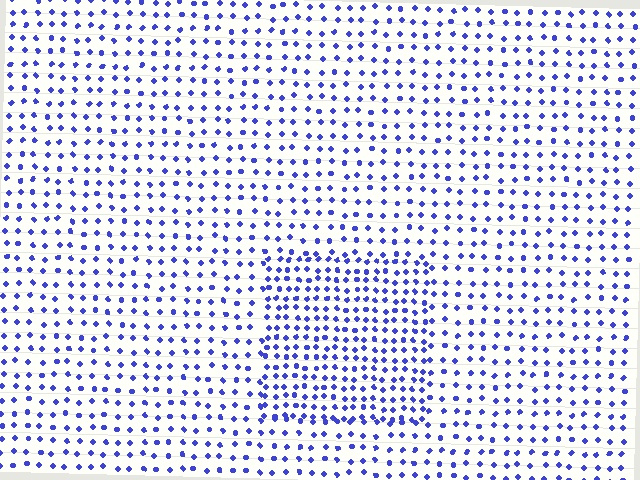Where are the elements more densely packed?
The elements are more densely packed inside the rectangle boundary.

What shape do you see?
I see a rectangle.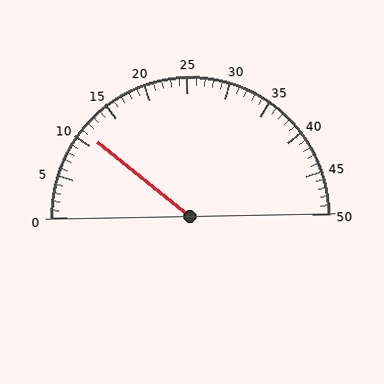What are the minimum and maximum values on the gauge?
The gauge ranges from 0 to 50.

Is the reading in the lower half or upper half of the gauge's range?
The reading is in the lower half of the range (0 to 50).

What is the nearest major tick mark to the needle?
The nearest major tick mark is 10.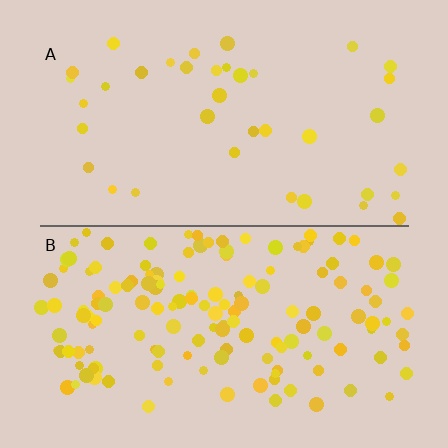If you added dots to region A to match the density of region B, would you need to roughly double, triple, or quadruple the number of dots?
Approximately quadruple.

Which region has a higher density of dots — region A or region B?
B (the bottom).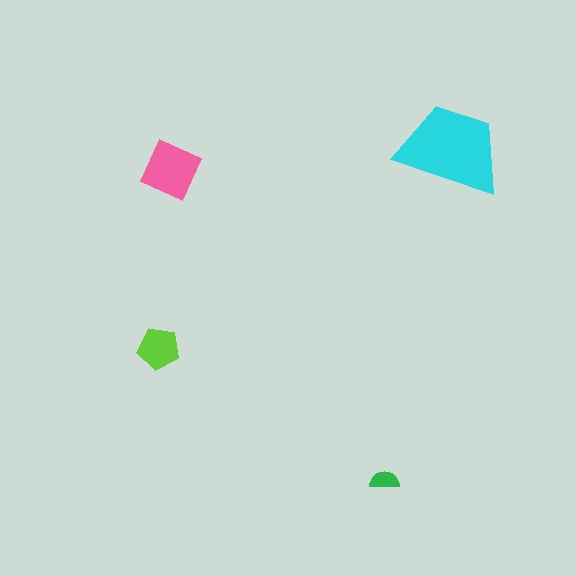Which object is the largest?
The cyan trapezoid.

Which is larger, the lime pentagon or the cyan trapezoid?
The cyan trapezoid.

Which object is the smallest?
The green semicircle.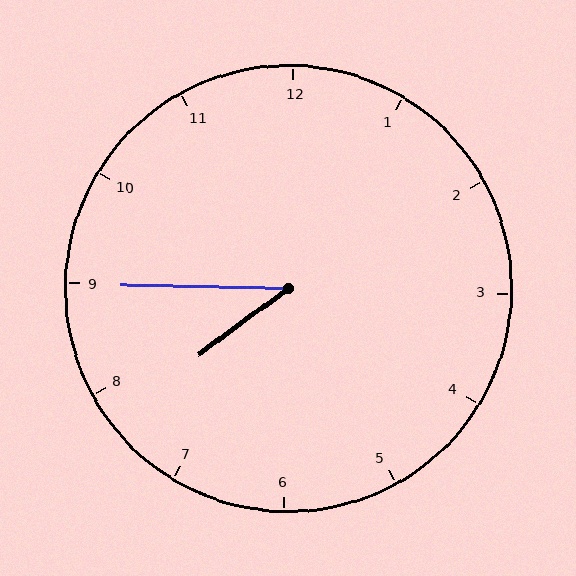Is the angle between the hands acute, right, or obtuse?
It is acute.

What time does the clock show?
7:45.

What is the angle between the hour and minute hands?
Approximately 38 degrees.